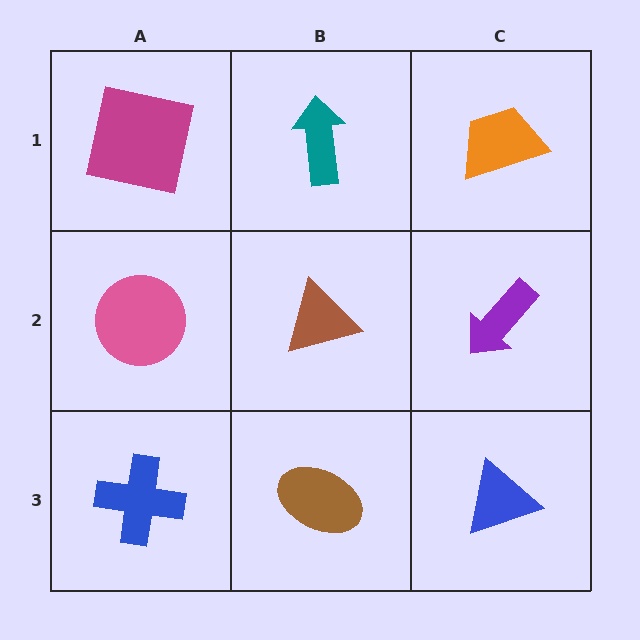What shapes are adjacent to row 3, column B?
A brown triangle (row 2, column B), a blue cross (row 3, column A), a blue triangle (row 3, column C).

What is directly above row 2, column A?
A magenta square.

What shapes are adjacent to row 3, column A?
A pink circle (row 2, column A), a brown ellipse (row 3, column B).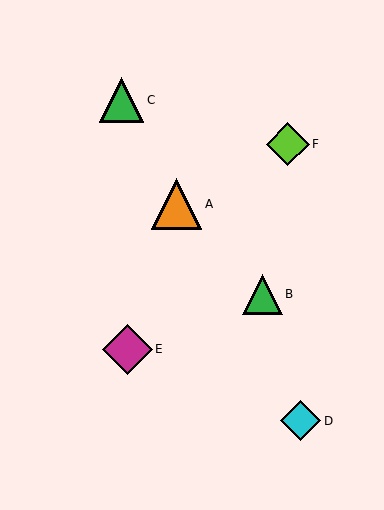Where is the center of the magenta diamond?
The center of the magenta diamond is at (127, 349).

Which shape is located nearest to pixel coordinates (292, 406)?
The cyan diamond (labeled D) at (301, 421) is nearest to that location.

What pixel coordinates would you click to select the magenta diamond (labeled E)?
Click at (127, 349) to select the magenta diamond E.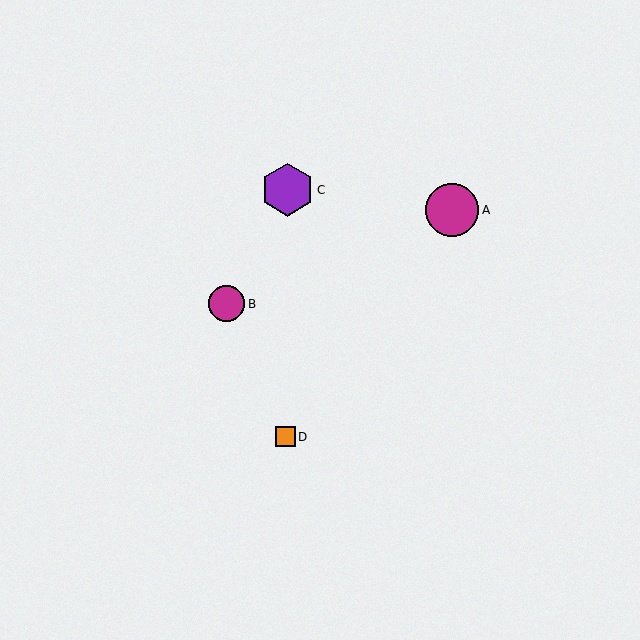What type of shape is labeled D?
Shape D is an orange square.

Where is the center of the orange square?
The center of the orange square is at (285, 437).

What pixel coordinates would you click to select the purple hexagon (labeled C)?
Click at (288, 190) to select the purple hexagon C.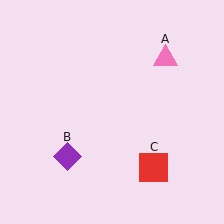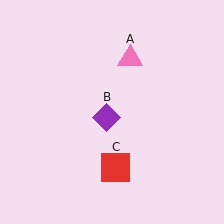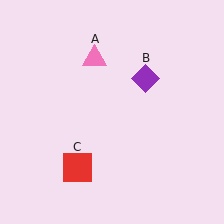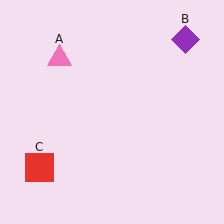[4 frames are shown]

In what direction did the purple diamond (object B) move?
The purple diamond (object B) moved up and to the right.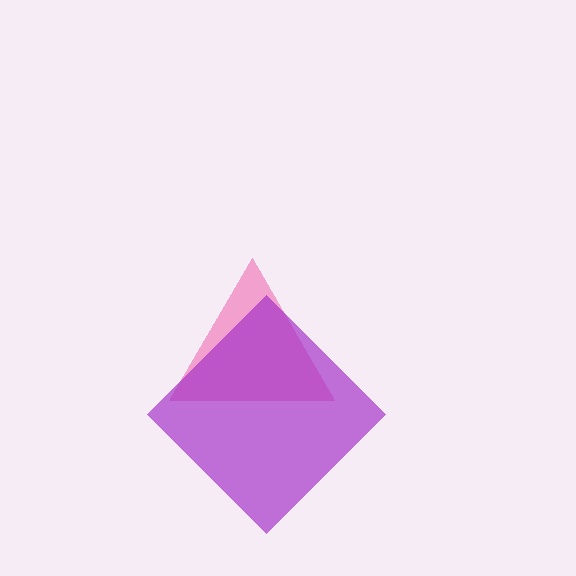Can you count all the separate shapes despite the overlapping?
Yes, there are 2 separate shapes.